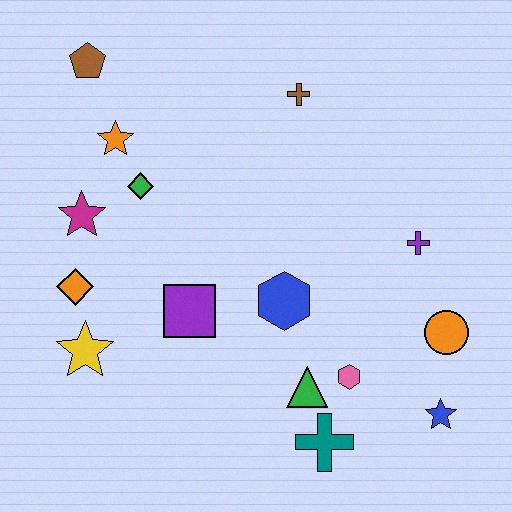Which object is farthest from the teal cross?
The brown pentagon is farthest from the teal cross.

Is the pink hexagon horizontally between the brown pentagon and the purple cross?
Yes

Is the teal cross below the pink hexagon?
Yes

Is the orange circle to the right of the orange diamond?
Yes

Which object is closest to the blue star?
The orange circle is closest to the blue star.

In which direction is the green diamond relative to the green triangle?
The green diamond is above the green triangle.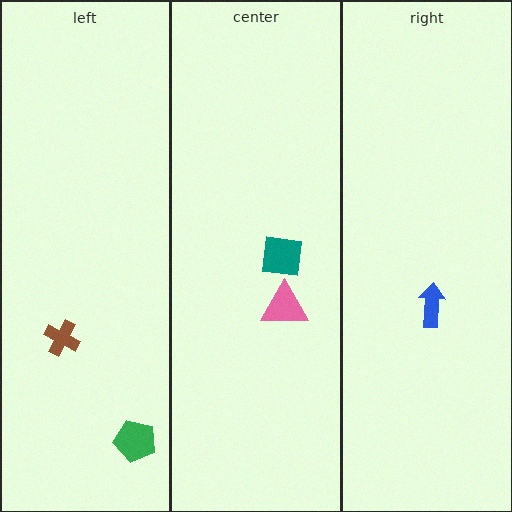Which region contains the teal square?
The center region.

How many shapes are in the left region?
2.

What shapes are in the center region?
The teal square, the pink triangle.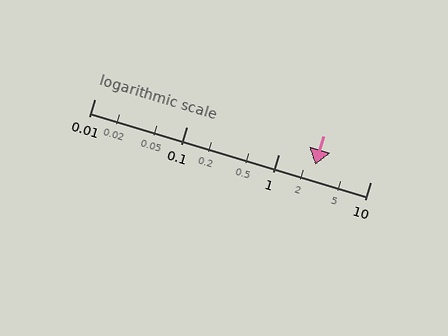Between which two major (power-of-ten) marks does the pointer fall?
The pointer is between 1 and 10.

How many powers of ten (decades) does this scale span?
The scale spans 3 decades, from 0.01 to 10.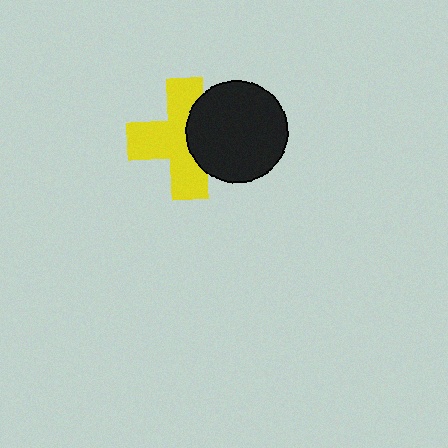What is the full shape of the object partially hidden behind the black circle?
The partially hidden object is a yellow cross.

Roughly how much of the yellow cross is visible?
About half of it is visible (roughly 64%).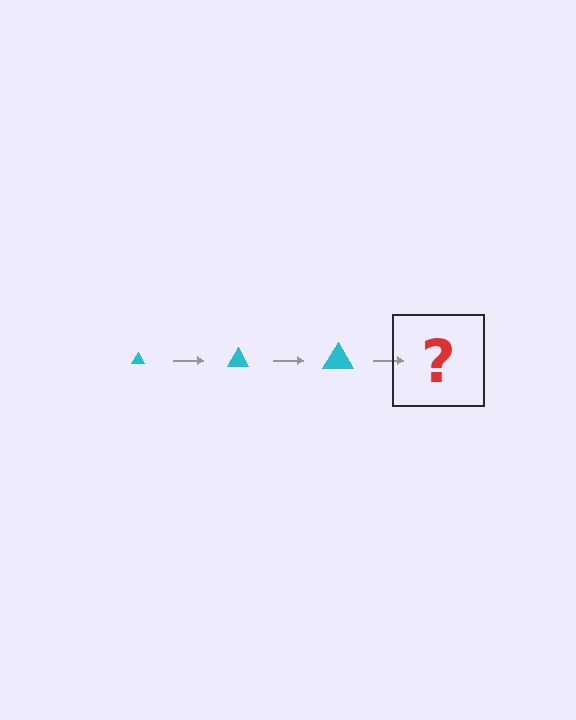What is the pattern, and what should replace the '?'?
The pattern is that the triangle gets progressively larger each step. The '?' should be a cyan triangle, larger than the previous one.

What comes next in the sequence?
The next element should be a cyan triangle, larger than the previous one.